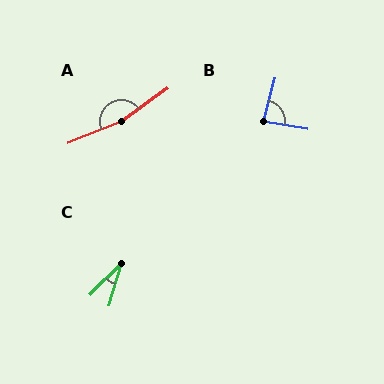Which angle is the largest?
A, at approximately 166 degrees.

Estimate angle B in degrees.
Approximately 85 degrees.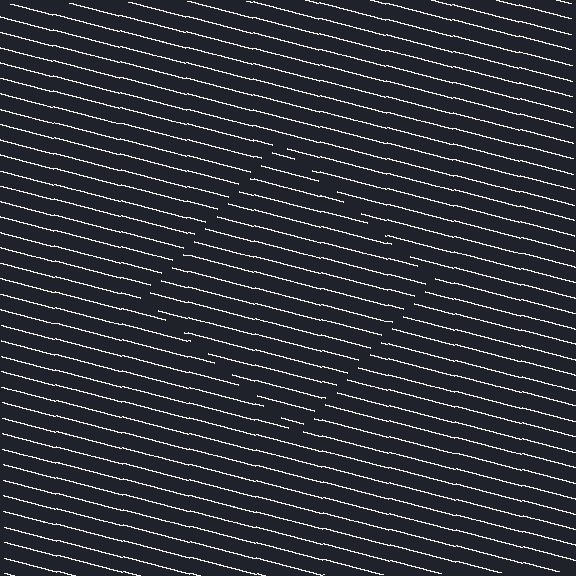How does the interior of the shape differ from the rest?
The interior of the shape contains the same grating, shifted by half a period — the contour is defined by the phase discontinuity where line-ends from the inner and outer gratings abut.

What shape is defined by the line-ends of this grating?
An illusory square. The interior of the shape contains the same grating, shifted by half a period — the contour is defined by the phase discontinuity where line-ends from the inner and outer gratings abut.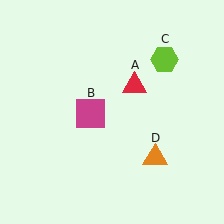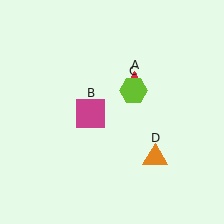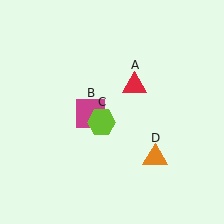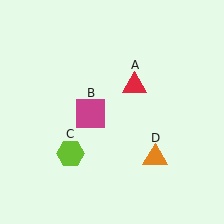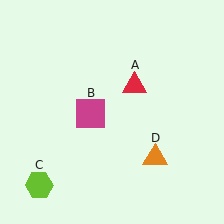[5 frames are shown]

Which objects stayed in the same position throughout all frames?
Red triangle (object A) and magenta square (object B) and orange triangle (object D) remained stationary.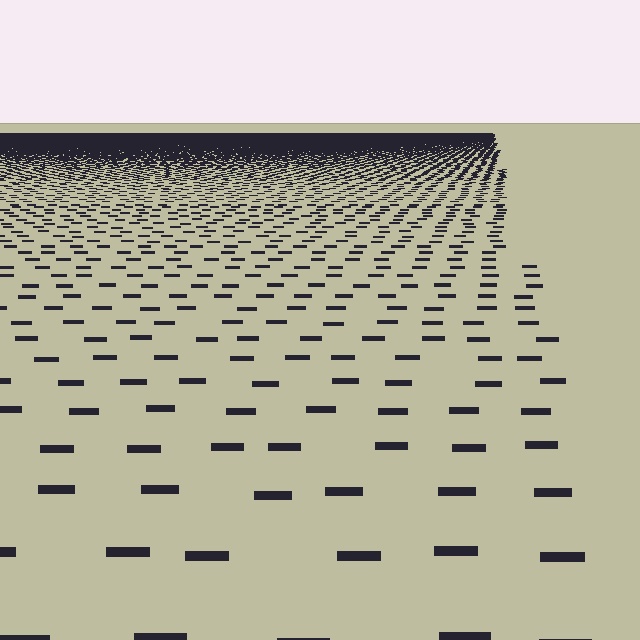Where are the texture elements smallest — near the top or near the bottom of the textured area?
Near the top.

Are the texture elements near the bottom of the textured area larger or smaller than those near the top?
Larger. Near the bottom, elements are closer to the viewer and appear at a bigger on-screen size.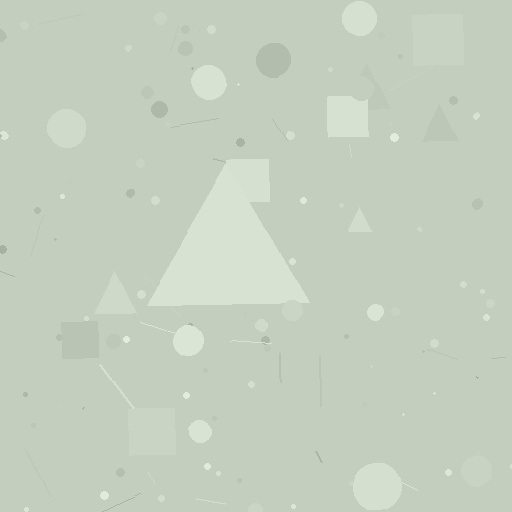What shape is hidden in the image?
A triangle is hidden in the image.